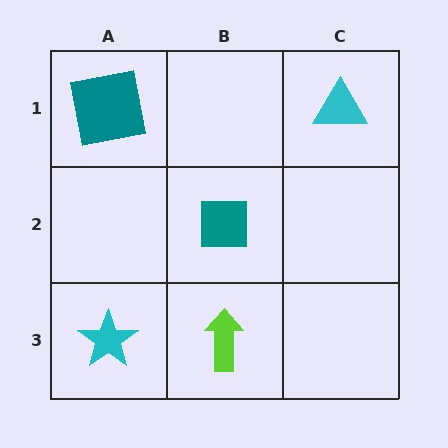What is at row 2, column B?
A teal square.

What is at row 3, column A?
A cyan star.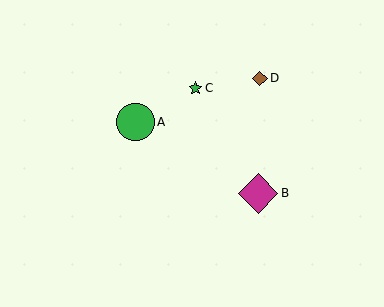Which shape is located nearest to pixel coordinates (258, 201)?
The magenta diamond (labeled B) at (258, 193) is nearest to that location.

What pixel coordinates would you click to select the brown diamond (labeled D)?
Click at (260, 78) to select the brown diamond D.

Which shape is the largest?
The magenta diamond (labeled B) is the largest.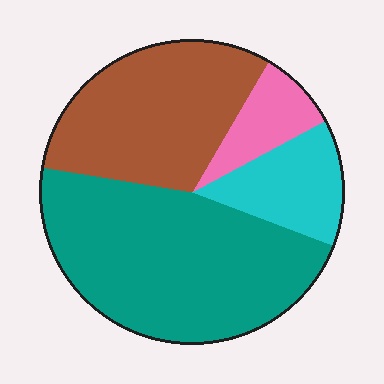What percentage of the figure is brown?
Brown covers 31% of the figure.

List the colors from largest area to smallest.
From largest to smallest: teal, brown, cyan, pink.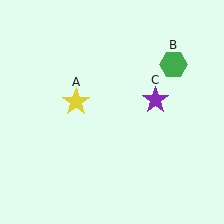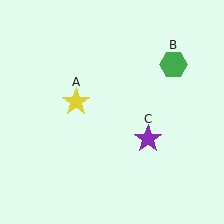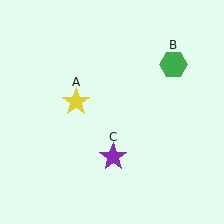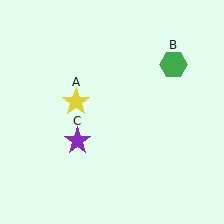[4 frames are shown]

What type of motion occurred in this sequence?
The purple star (object C) rotated clockwise around the center of the scene.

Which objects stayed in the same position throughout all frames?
Yellow star (object A) and green hexagon (object B) remained stationary.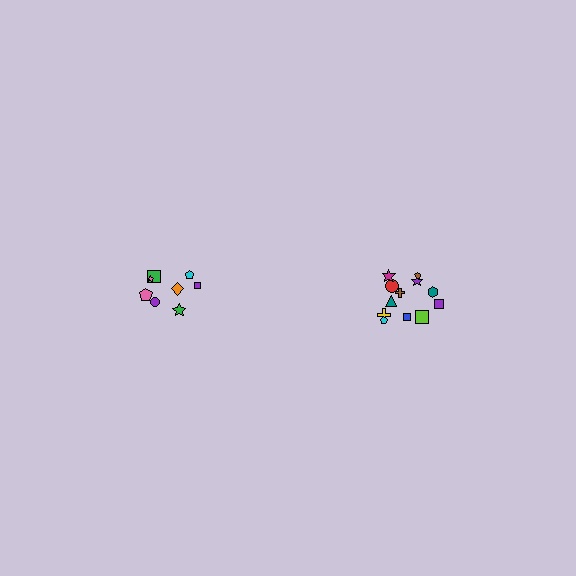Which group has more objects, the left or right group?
The right group.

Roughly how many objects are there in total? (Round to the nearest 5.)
Roughly 20 objects in total.